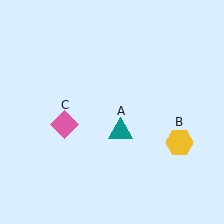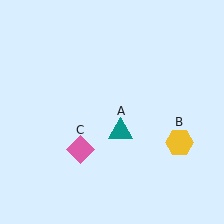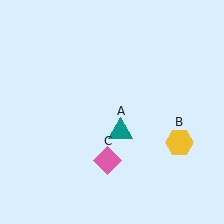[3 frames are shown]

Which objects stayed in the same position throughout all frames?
Teal triangle (object A) and yellow hexagon (object B) remained stationary.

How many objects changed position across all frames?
1 object changed position: pink diamond (object C).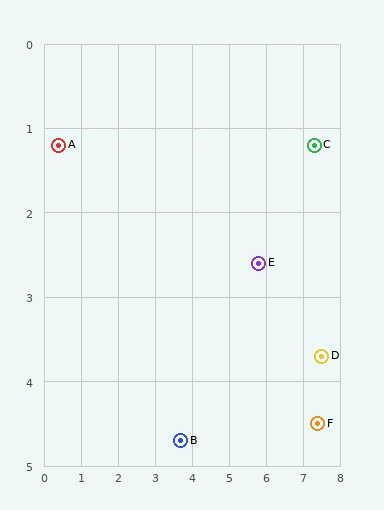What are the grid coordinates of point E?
Point E is at approximately (5.8, 2.6).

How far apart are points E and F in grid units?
Points E and F are about 2.5 grid units apart.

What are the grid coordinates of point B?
Point B is at approximately (3.7, 4.7).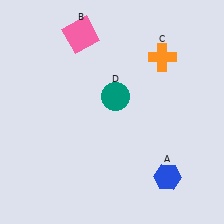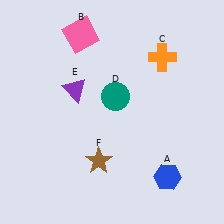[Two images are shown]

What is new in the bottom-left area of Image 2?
A brown star (F) was added in the bottom-left area of Image 2.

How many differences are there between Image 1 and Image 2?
There are 2 differences between the two images.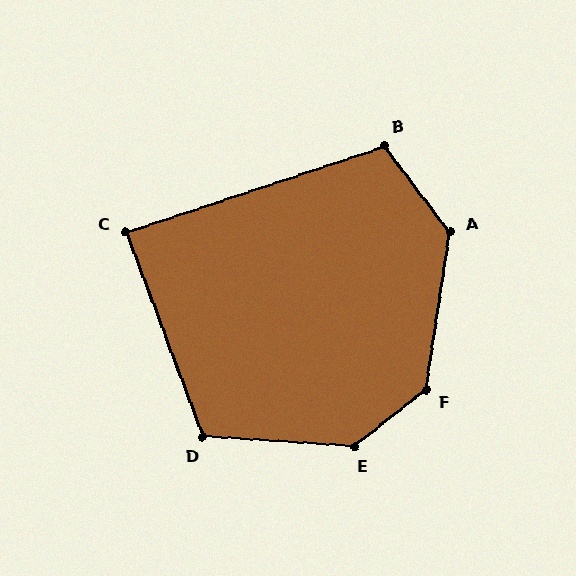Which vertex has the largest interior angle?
E, at approximately 138 degrees.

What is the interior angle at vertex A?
Approximately 134 degrees (obtuse).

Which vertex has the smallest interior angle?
C, at approximately 88 degrees.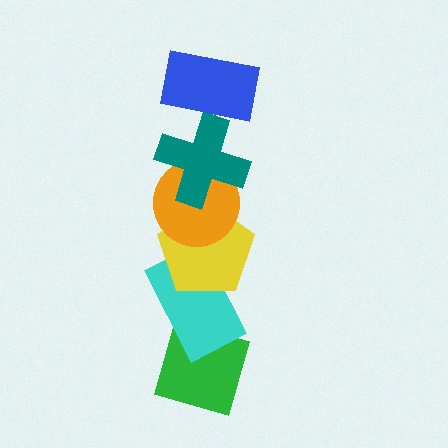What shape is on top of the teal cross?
The blue rectangle is on top of the teal cross.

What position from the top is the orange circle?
The orange circle is 3rd from the top.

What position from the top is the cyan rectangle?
The cyan rectangle is 5th from the top.